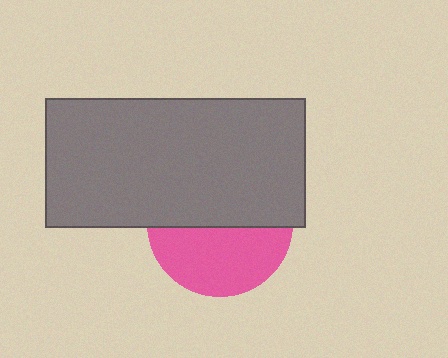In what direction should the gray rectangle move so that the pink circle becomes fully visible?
The gray rectangle should move up. That is the shortest direction to clear the overlap and leave the pink circle fully visible.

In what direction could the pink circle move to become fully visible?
The pink circle could move down. That would shift it out from behind the gray rectangle entirely.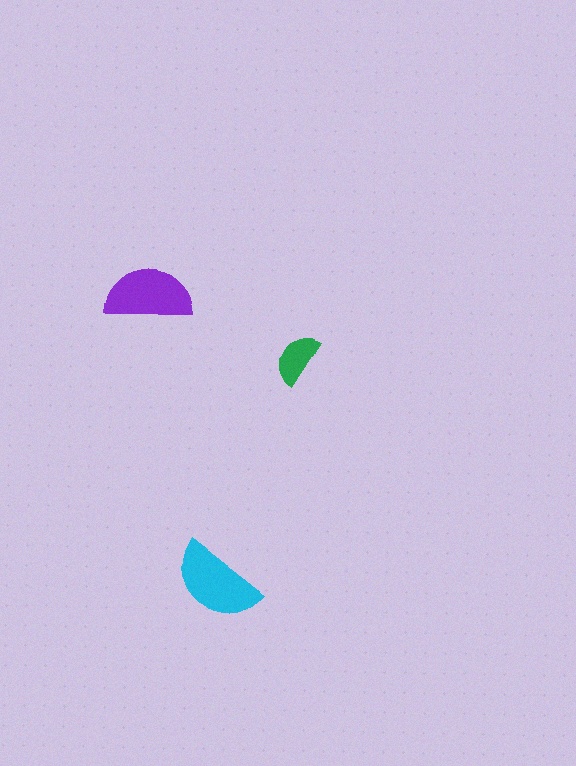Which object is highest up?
The purple semicircle is topmost.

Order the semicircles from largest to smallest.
the cyan one, the purple one, the green one.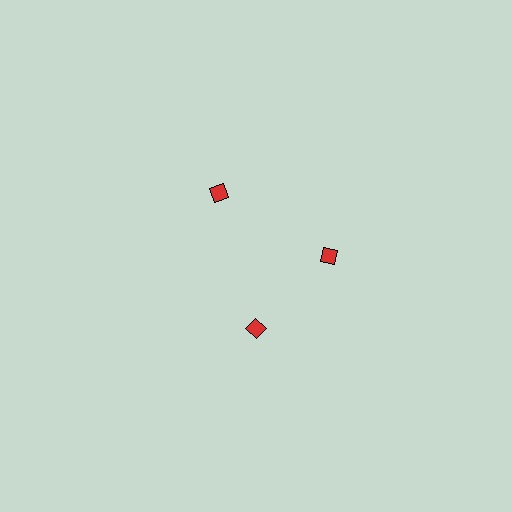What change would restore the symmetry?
The symmetry would be restored by rotating it back into even spacing with its neighbors so that all 3 diamonds sit at equal angles and equal distance from the center.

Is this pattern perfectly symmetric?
No. The 3 red diamonds are arranged in a ring, but one element near the 7 o'clock position is rotated out of alignment along the ring, breaking the 3-fold rotational symmetry.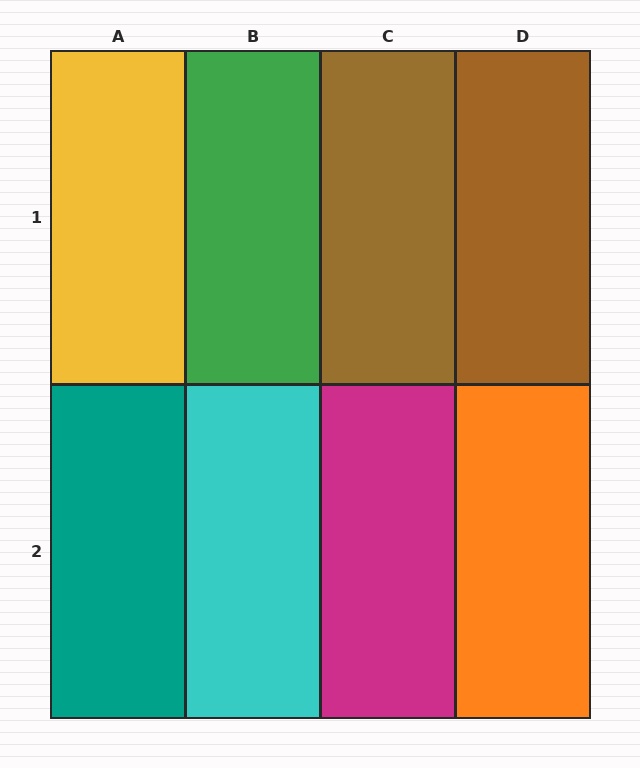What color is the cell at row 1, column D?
Brown.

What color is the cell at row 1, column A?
Yellow.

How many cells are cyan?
1 cell is cyan.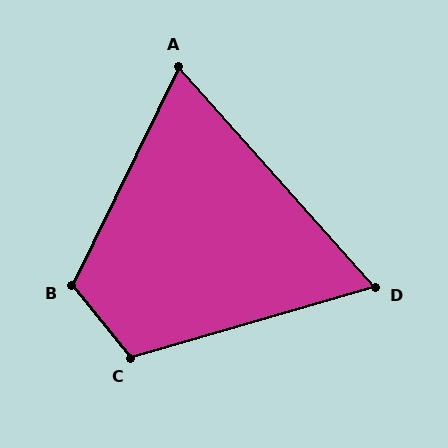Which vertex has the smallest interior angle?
D, at approximately 65 degrees.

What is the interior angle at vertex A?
Approximately 68 degrees (acute).